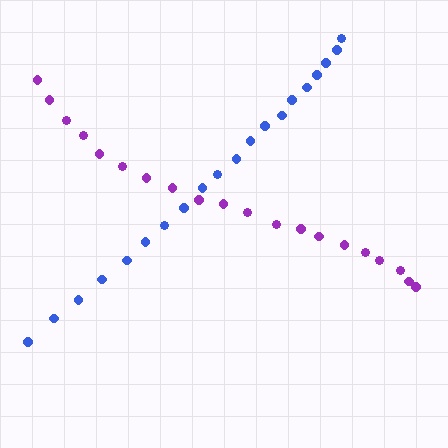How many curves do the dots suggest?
There are 2 distinct paths.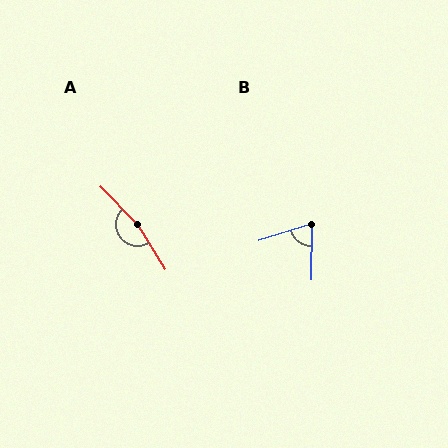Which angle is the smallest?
B, at approximately 72 degrees.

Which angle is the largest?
A, at approximately 168 degrees.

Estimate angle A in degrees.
Approximately 168 degrees.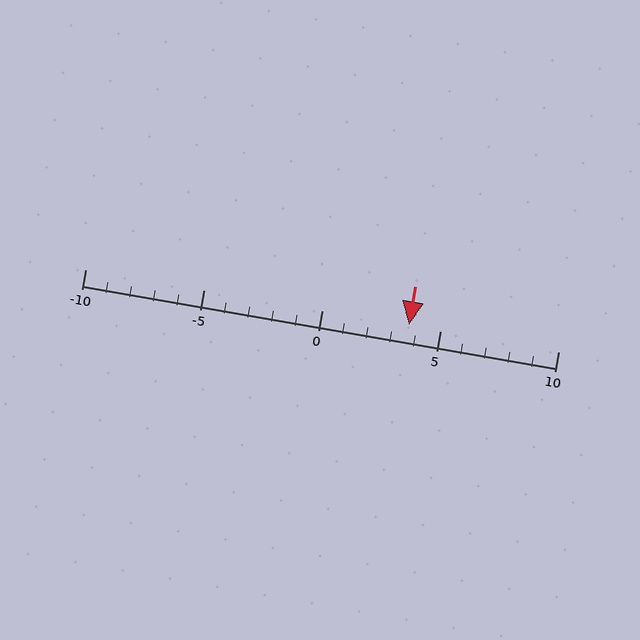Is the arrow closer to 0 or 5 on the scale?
The arrow is closer to 5.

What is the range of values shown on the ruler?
The ruler shows values from -10 to 10.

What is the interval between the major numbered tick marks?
The major tick marks are spaced 5 units apart.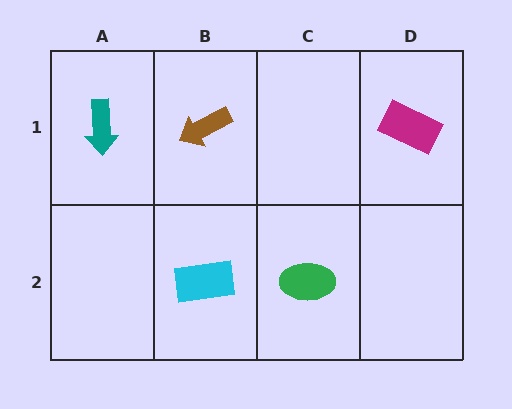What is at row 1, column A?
A teal arrow.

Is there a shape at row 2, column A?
No, that cell is empty.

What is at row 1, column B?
A brown arrow.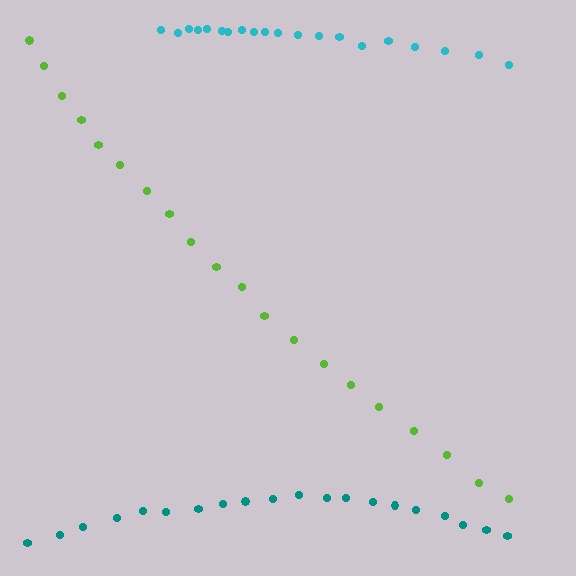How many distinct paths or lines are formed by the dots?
There are 3 distinct paths.